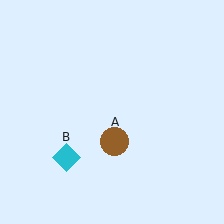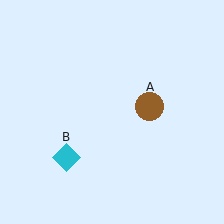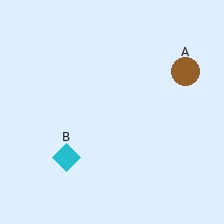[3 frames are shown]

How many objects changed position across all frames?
1 object changed position: brown circle (object A).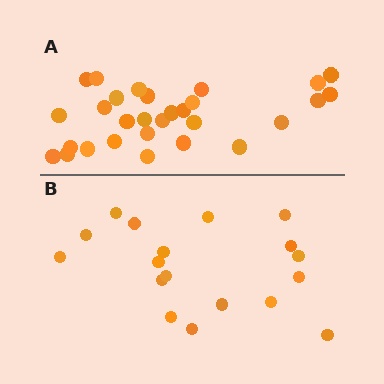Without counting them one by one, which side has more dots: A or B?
Region A (the top region) has more dots.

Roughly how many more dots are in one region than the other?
Region A has roughly 12 or so more dots than region B.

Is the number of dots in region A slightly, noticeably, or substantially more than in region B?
Region A has substantially more. The ratio is roughly 1.6 to 1.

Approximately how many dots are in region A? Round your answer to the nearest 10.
About 30 dots. (The exact count is 29, which rounds to 30.)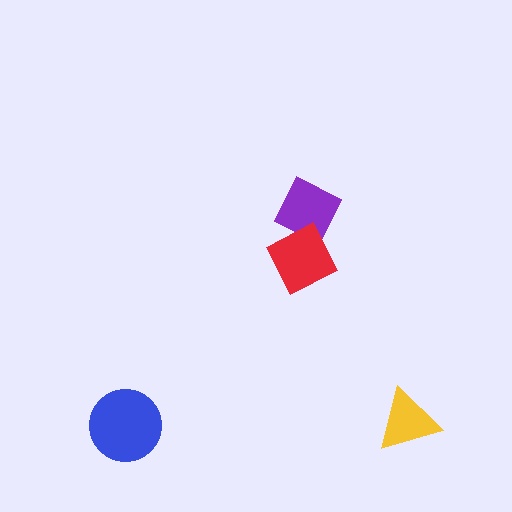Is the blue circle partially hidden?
No, no other shape covers it.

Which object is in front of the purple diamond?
The red diamond is in front of the purple diamond.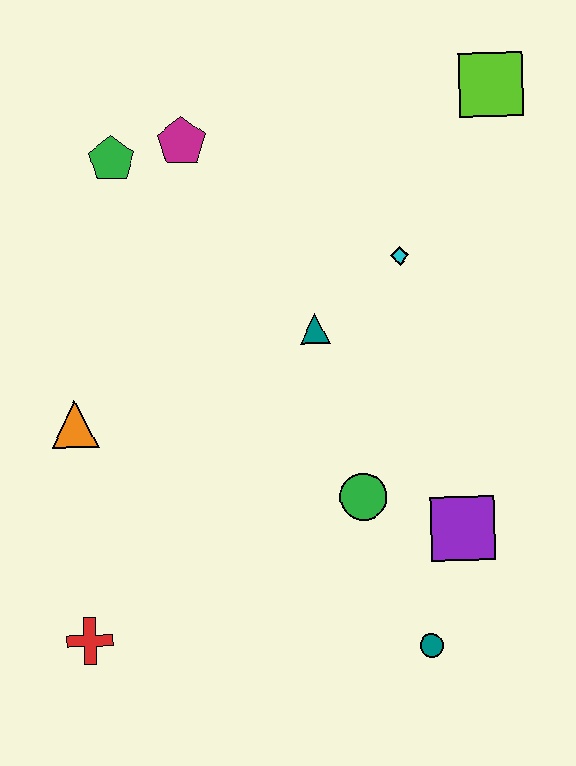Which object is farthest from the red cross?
The lime square is farthest from the red cross.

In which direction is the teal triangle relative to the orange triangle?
The teal triangle is to the right of the orange triangle.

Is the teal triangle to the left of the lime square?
Yes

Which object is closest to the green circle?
The purple square is closest to the green circle.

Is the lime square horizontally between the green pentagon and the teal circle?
No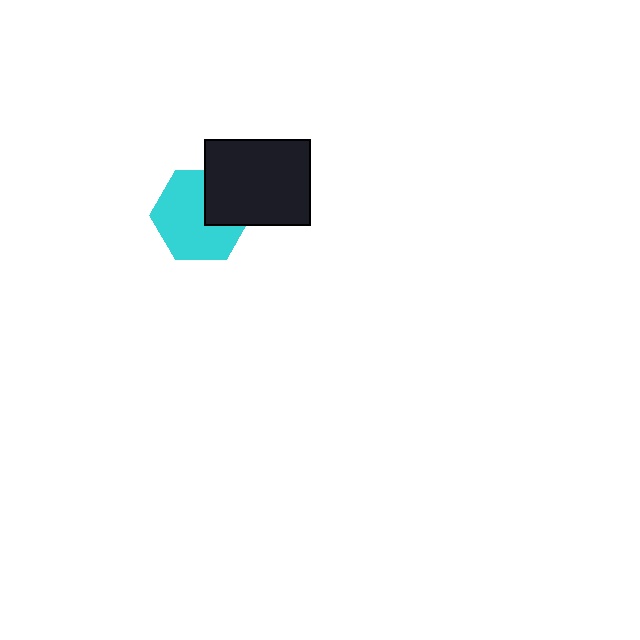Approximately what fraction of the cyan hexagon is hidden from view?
Roughly 30% of the cyan hexagon is hidden behind the black rectangle.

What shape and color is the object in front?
The object in front is a black rectangle.